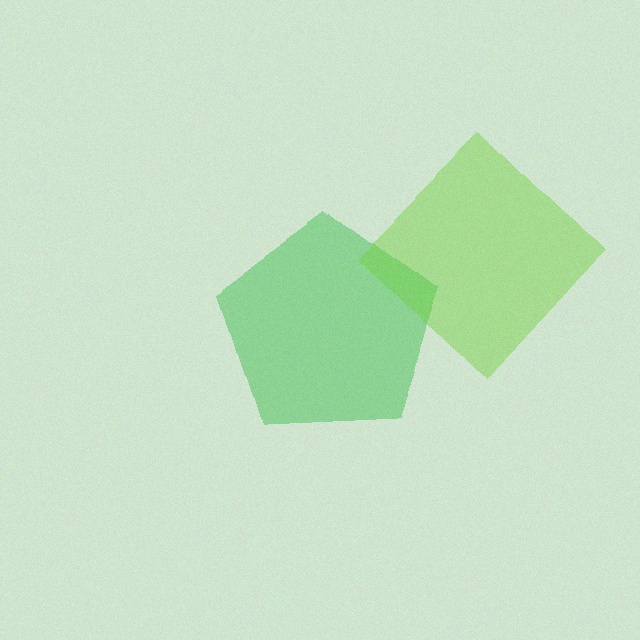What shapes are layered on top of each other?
The layered shapes are: a green pentagon, a lime diamond.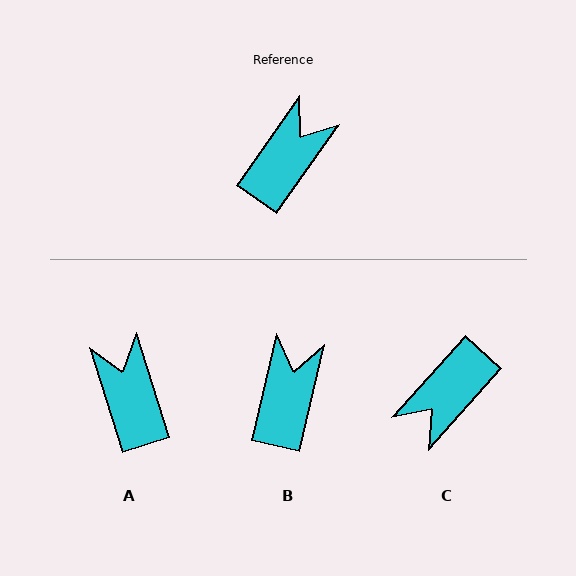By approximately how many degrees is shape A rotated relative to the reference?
Approximately 53 degrees counter-clockwise.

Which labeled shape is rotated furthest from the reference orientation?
C, about 173 degrees away.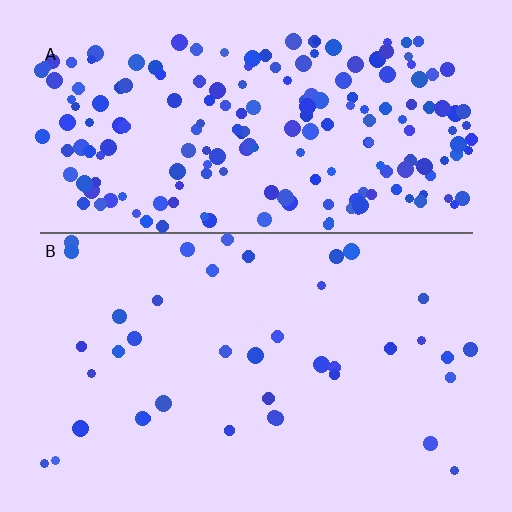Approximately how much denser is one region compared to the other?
Approximately 4.8× — region A over region B.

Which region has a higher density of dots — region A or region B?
A (the top).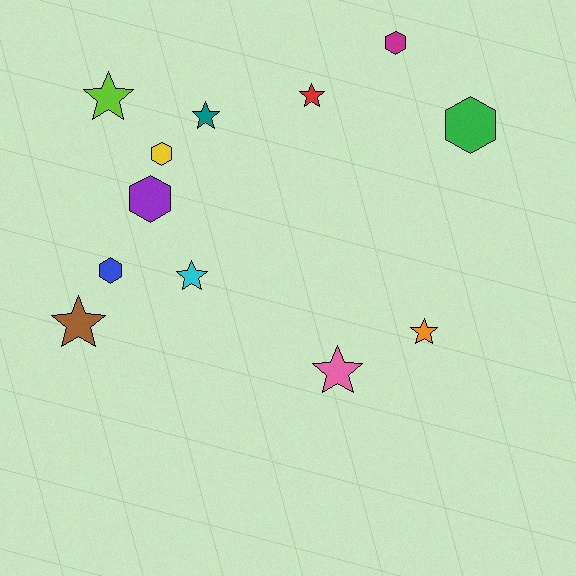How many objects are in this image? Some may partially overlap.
There are 12 objects.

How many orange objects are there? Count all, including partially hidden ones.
There is 1 orange object.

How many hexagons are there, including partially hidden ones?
There are 5 hexagons.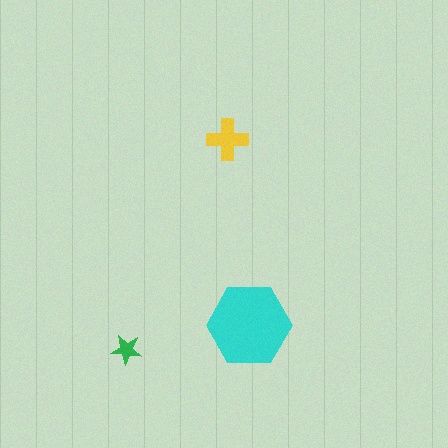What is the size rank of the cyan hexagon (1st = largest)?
1st.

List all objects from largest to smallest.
The cyan hexagon, the yellow cross, the green star.